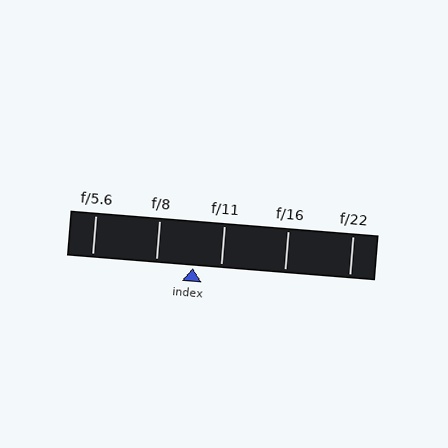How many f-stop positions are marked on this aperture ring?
There are 5 f-stop positions marked.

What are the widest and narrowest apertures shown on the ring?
The widest aperture shown is f/5.6 and the narrowest is f/22.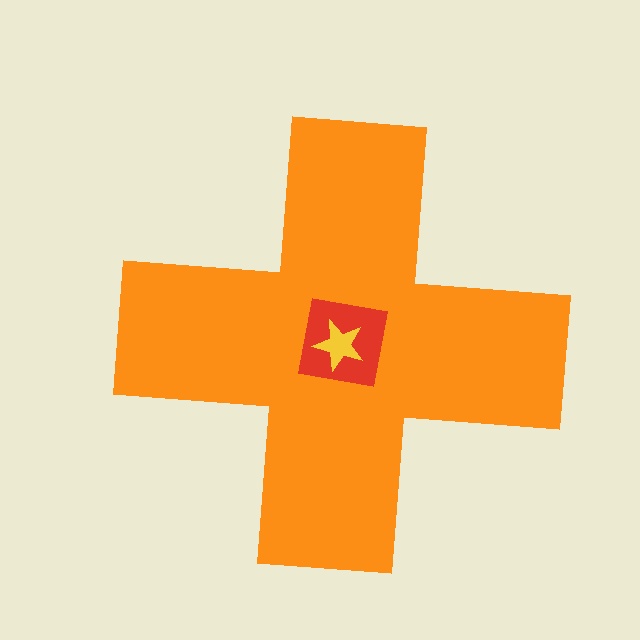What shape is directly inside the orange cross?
The red square.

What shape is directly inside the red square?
The yellow star.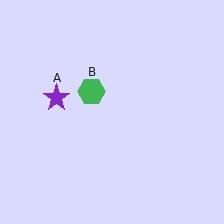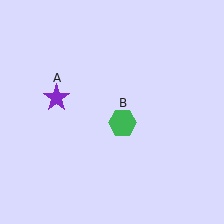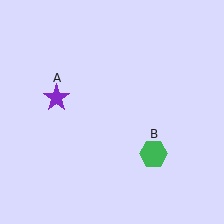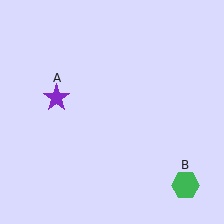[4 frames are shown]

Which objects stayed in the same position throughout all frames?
Purple star (object A) remained stationary.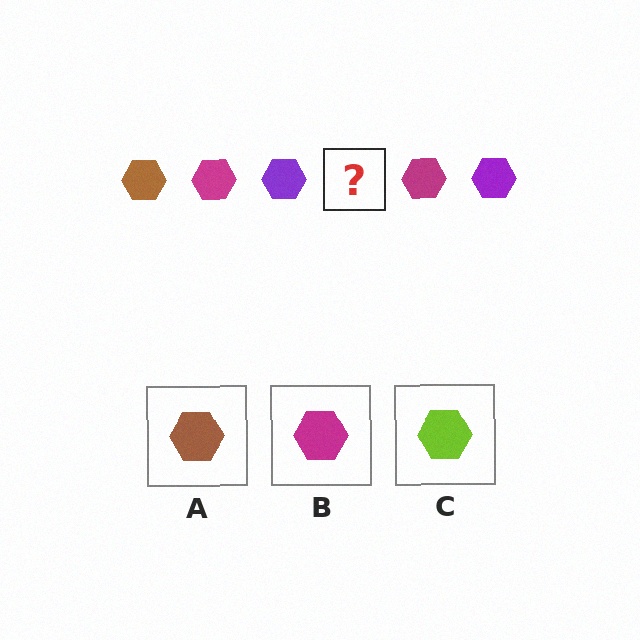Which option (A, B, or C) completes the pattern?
A.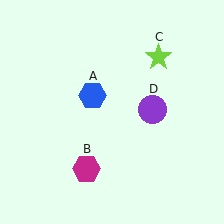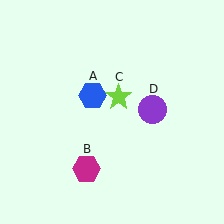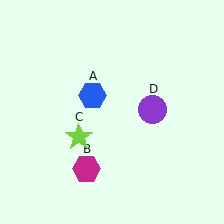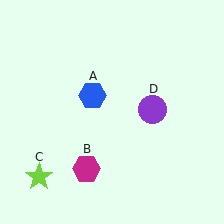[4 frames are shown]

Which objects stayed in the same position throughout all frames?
Blue hexagon (object A) and magenta hexagon (object B) and purple circle (object D) remained stationary.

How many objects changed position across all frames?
1 object changed position: lime star (object C).